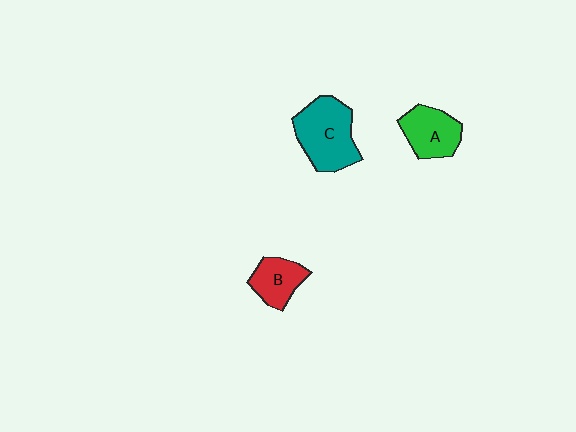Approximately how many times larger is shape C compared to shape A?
Approximately 1.5 times.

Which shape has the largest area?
Shape C (teal).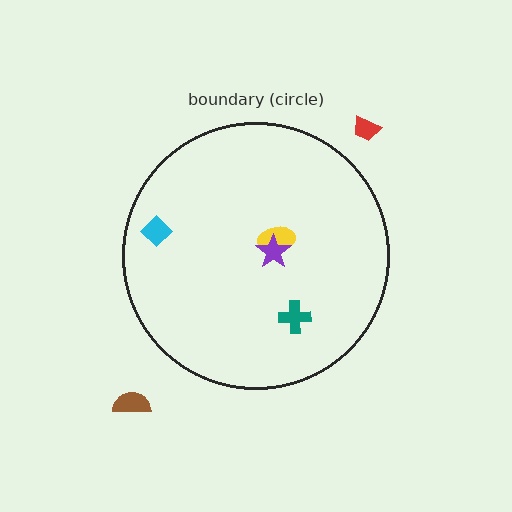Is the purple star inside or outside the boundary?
Inside.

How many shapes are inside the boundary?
4 inside, 2 outside.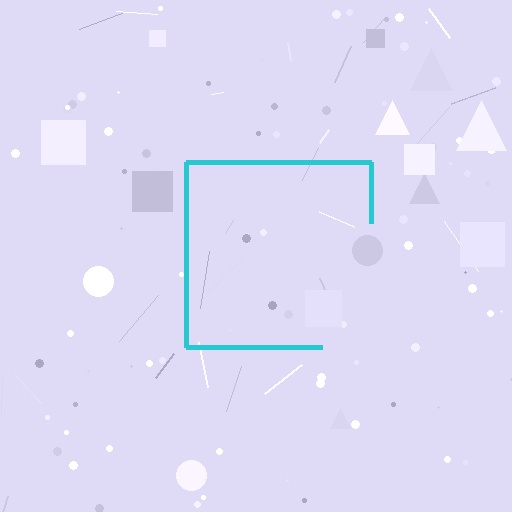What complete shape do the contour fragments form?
The contour fragments form a square.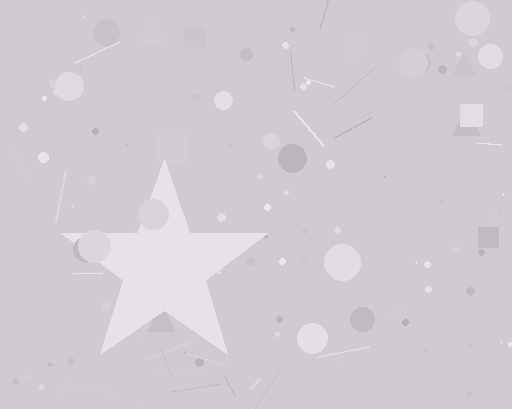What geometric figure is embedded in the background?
A star is embedded in the background.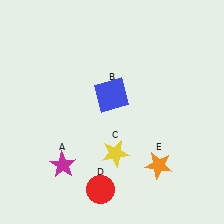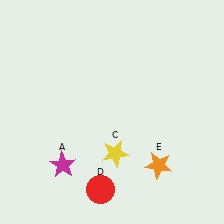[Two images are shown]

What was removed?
The blue square (B) was removed in Image 2.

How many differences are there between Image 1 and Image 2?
There is 1 difference between the two images.